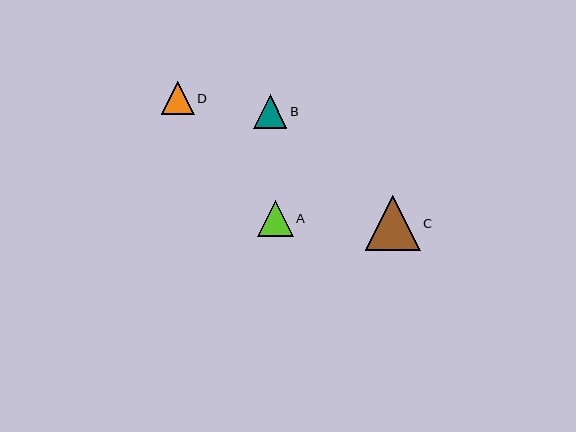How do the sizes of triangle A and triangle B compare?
Triangle A and triangle B are approximately the same size.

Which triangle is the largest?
Triangle C is the largest with a size of approximately 55 pixels.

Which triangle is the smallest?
Triangle D is the smallest with a size of approximately 33 pixels.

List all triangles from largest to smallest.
From largest to smallest: C, A, B, D.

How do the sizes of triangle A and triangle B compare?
Triangle A and triangle B are approximately the same size.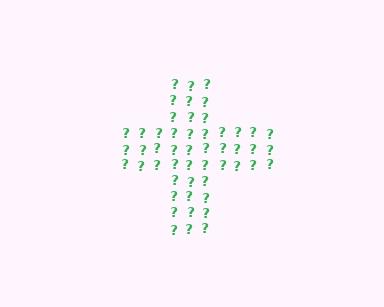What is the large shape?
The large shape is a cross.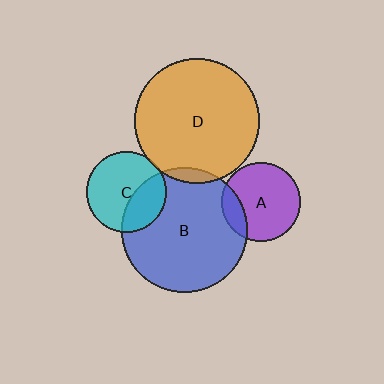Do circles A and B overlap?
Yes.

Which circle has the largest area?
Circle B (blue).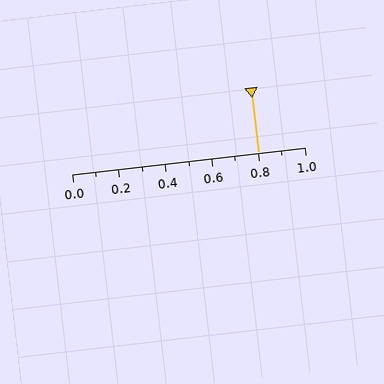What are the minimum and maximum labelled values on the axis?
The axis runs from 0.0 to 1.0.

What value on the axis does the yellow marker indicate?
The marker indicates approximately 0.8.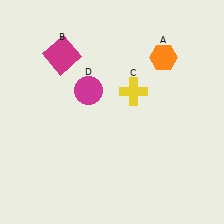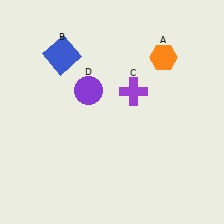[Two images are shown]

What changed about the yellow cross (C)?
In Image 1, C is yellow. In Image 2, it changed to purple.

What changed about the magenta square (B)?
In Image 1, B is magenta. In Image 2, it changed to blue.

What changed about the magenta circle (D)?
In Image 1, D is magenta. In Image 2, it changed to purple.